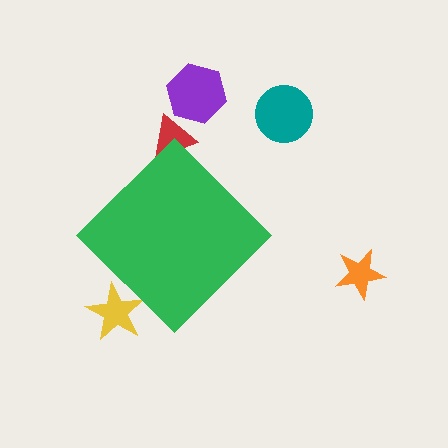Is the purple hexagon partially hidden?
No, the purple hexagon is fully visible.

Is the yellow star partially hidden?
Yes, the yellow star is partially hidden behind the green diamond.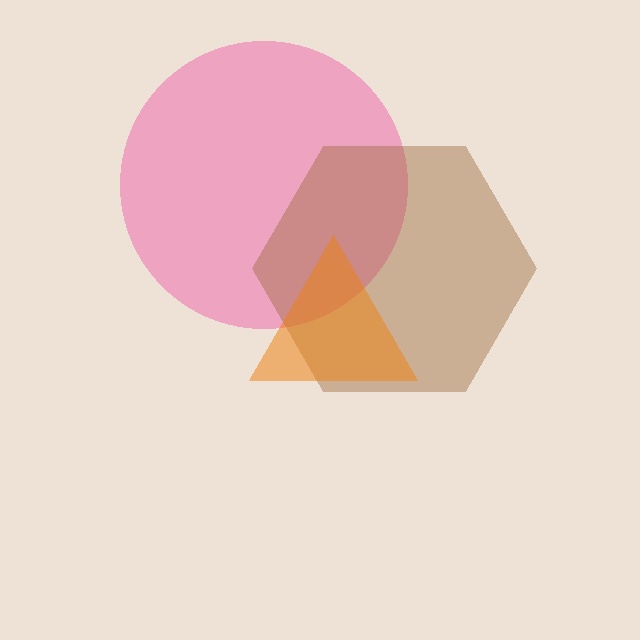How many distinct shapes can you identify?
There are 3 distinct shapes: a pink circle, a brown hexagon, an orange triangle.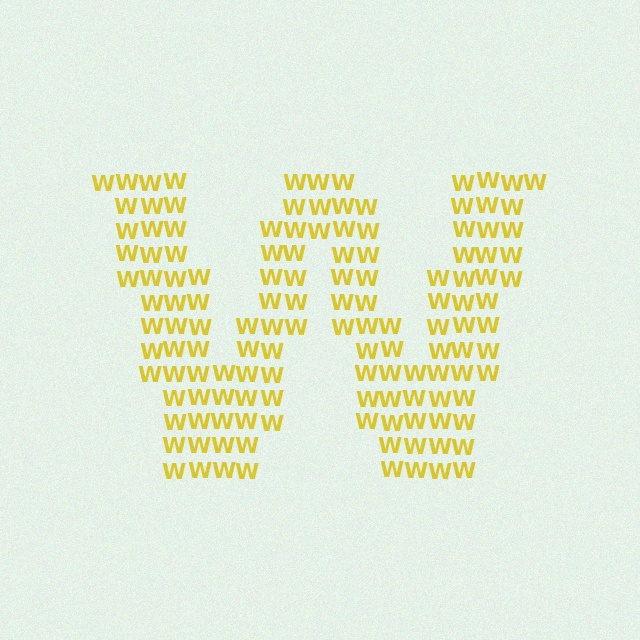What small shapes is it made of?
It is made of small letter W's.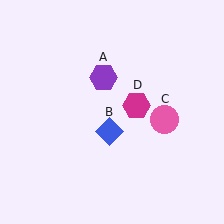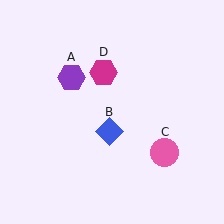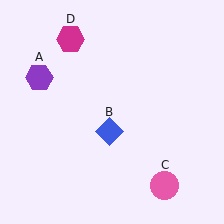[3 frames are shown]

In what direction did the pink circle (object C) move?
The pink circle (object C) moved down.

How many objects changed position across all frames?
3 objects changed position: purple hexagon (object A), pink circle (object C), magenta hexagon (object D).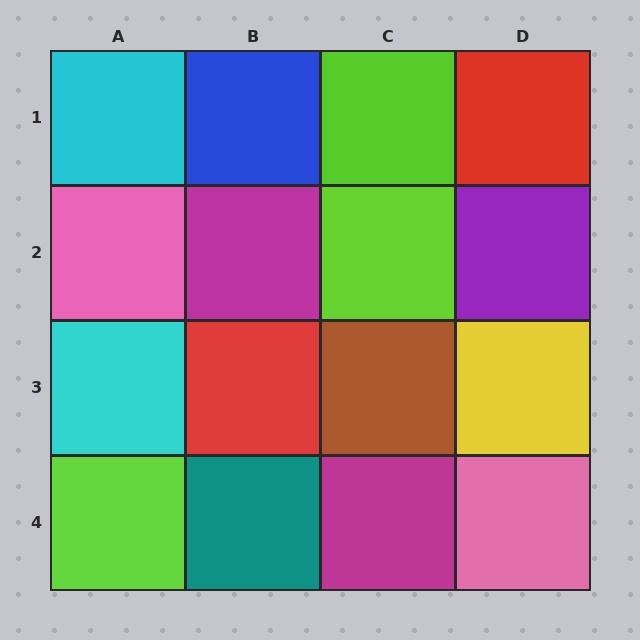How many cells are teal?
1 cell is teal.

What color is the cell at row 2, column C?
Lime.